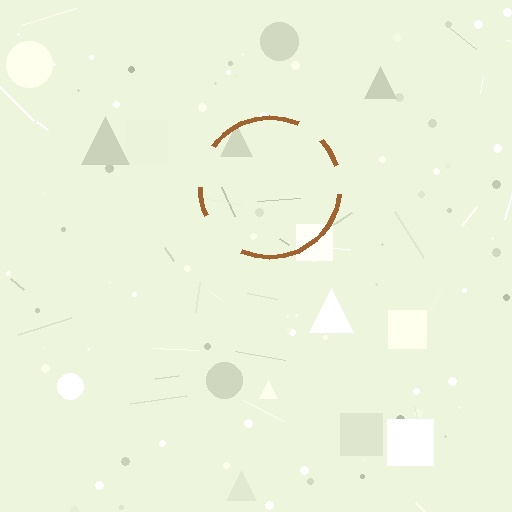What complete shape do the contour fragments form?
The contour fragments form a circle.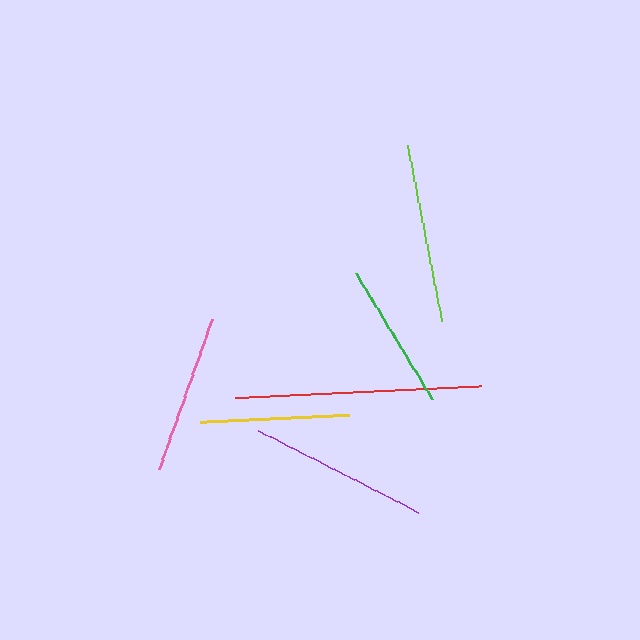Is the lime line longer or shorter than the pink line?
The lime line is longer than the pink line.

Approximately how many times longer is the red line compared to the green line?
The red line is approximately 1.7 times the length of the green line.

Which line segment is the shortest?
The green line is the shortest at approximately 147 pixels.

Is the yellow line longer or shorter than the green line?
The yellow line is longer than the green line.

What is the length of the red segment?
The red segment is approximately 247 pixels long.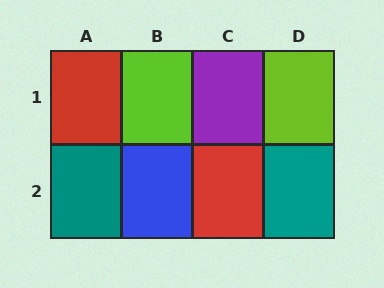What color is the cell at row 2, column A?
Teal.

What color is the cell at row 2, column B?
Blue.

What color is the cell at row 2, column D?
Teal.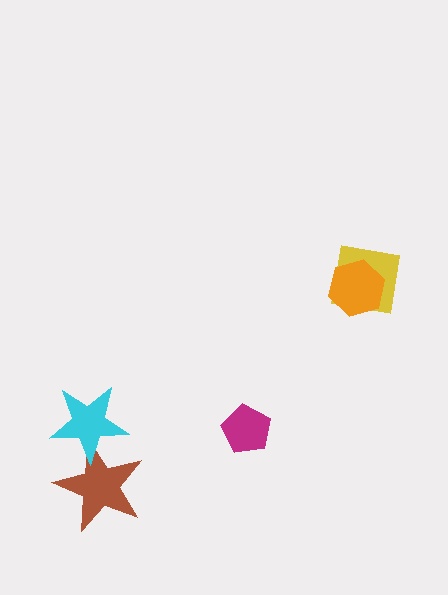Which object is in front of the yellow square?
The orange hexagon is in front of the yellow square.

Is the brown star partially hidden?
Yes, it is partially covered by another shape.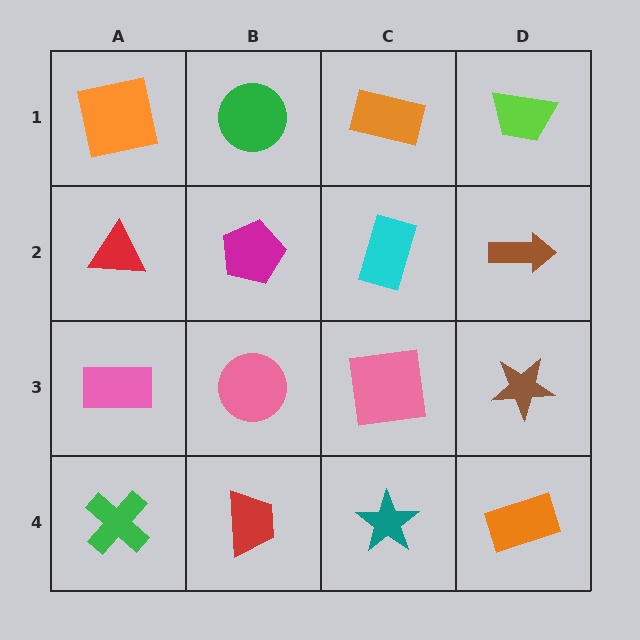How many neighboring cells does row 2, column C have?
4.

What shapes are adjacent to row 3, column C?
A cyan rectangle (row 2, column C), a teal star (row 4, column C), a pink circle (row 3, column B), a brown star (row 3, column D).